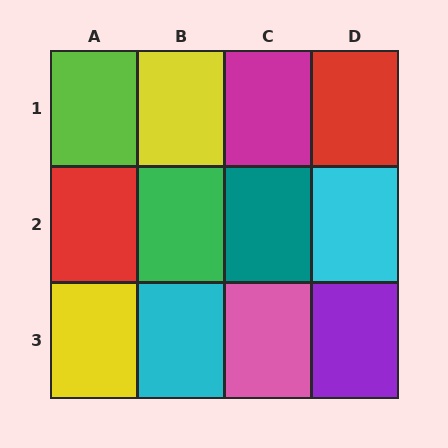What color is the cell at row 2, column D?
Cyan.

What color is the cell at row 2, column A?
Red.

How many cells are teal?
1 cell is teal.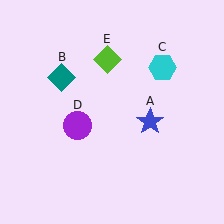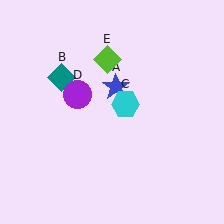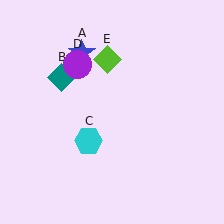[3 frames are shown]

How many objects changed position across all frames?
3 objects changed position: blue star (object A), cyan hexagon (object C), purple circle (object D).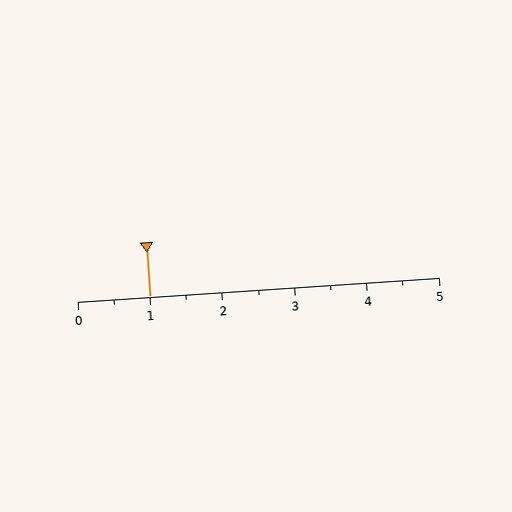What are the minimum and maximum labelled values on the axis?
The axis runs from 0 to 5.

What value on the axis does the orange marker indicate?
The marker indicates approximately 1.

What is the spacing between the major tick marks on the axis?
The major ticks are spaced 1 apart.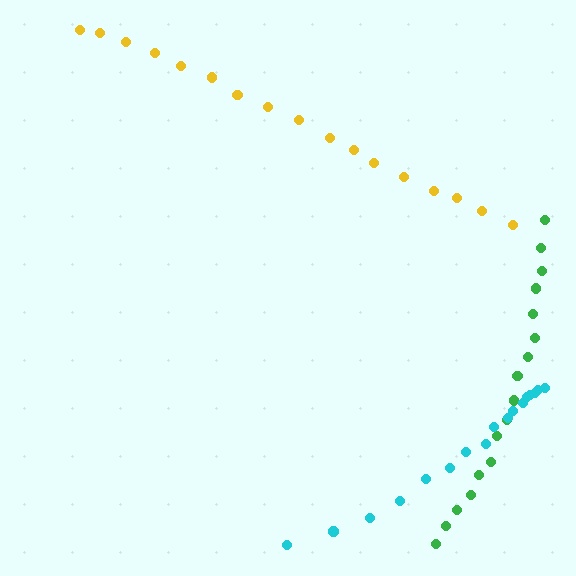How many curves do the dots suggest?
There are 3 distinct paths.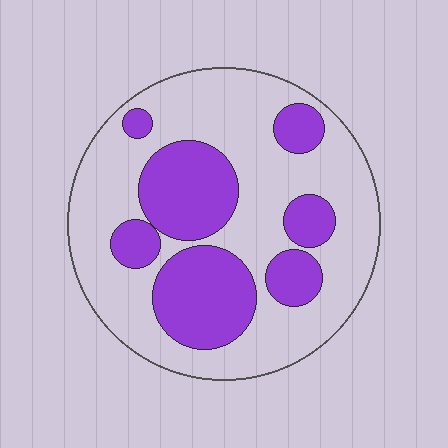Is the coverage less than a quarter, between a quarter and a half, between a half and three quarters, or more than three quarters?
Between a quarter and a half.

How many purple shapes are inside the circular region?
7.